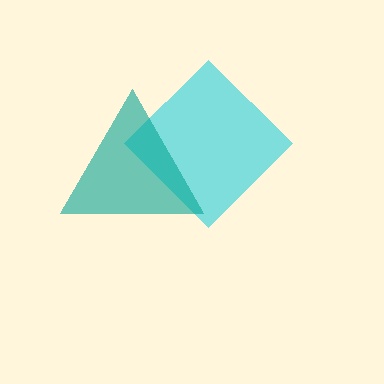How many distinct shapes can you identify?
There are 2 distinct shapes: a cyan diamond, a teal triangle.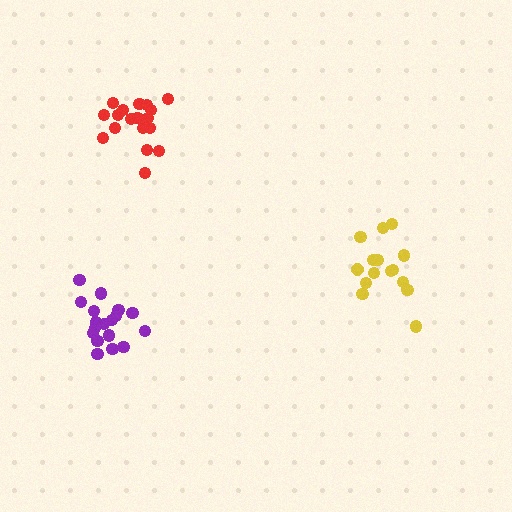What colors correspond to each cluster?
The clusters are colored: purple, yellow, red.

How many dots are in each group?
Group 1: 18 dots, Group 2: 15 dots, Group 3: 18 dots (51 total).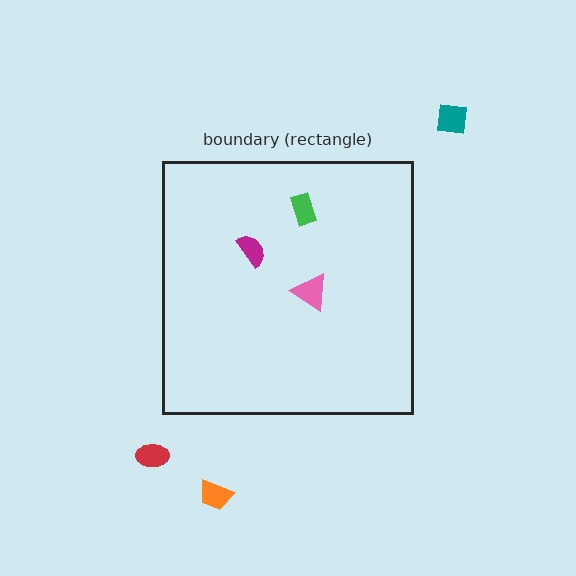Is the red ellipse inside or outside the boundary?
Outside.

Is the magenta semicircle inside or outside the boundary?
Inside.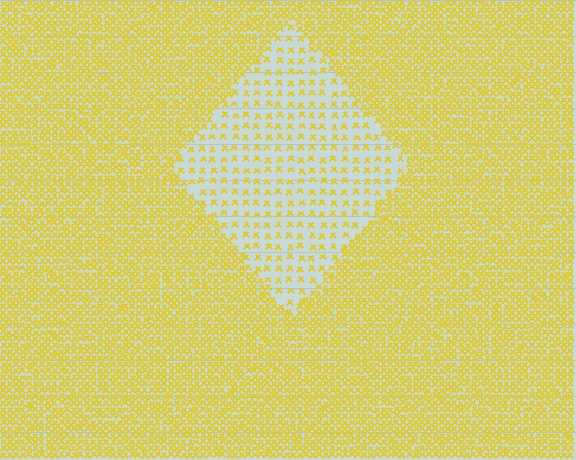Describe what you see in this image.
The image contains small yellow elements arranged at two different densities. A diamond-shaped region is visible where the elements are less densely packed than the surrounding area.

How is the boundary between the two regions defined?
The boundary is defined by a change in element density (approximately 2.9x ratio). All elements are the same color, size, and shape.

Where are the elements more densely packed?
The elements are more densely packed outside the diamond boundary.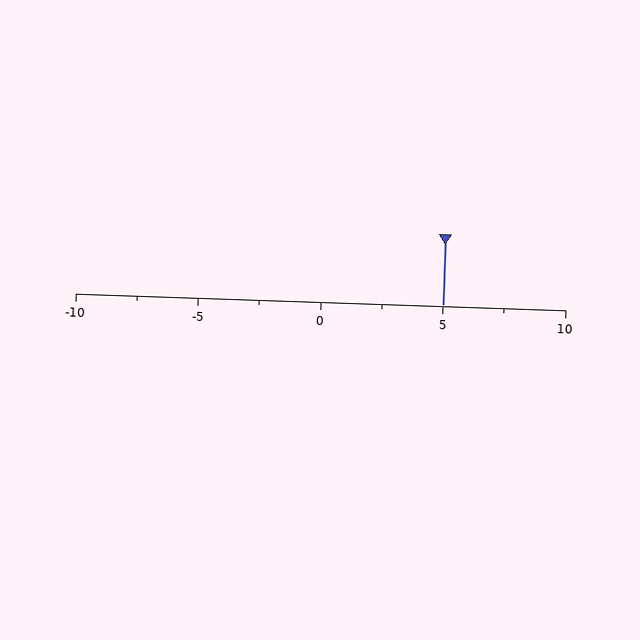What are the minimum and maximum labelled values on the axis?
The axis runs from -10 to 10.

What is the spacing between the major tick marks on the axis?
The major ticks are spaced 5 apart.